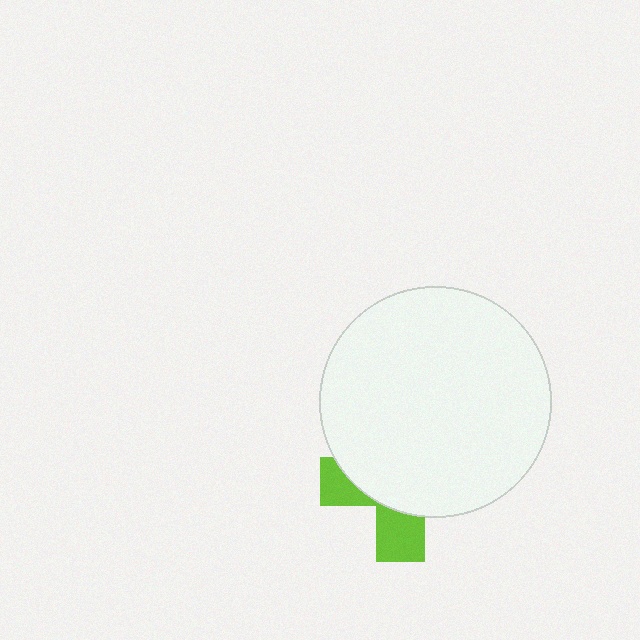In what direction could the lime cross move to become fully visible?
The lime cross could move down. That would shift it out from behind the white circle entirely.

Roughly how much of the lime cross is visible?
A small part of it is visible (roughly 31%).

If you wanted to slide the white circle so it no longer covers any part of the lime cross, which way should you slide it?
Slide it up — that is the most direct way to separate the two shapes.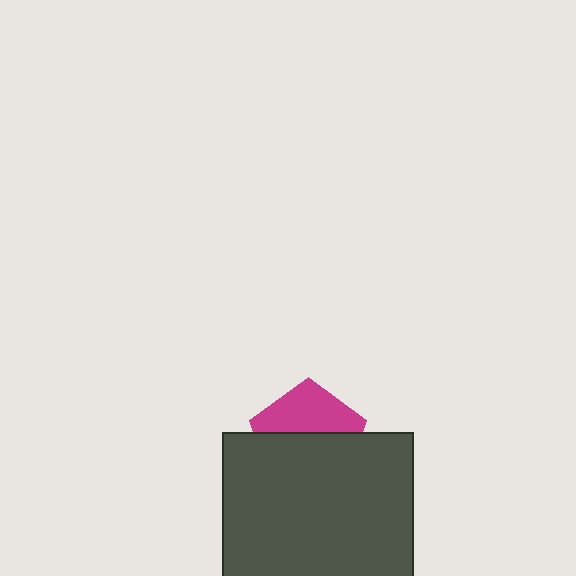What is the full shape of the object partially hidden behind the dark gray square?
The partially hidden object is a magenta pentagon.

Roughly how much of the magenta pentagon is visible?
A small part of it is visible (roughly 42%).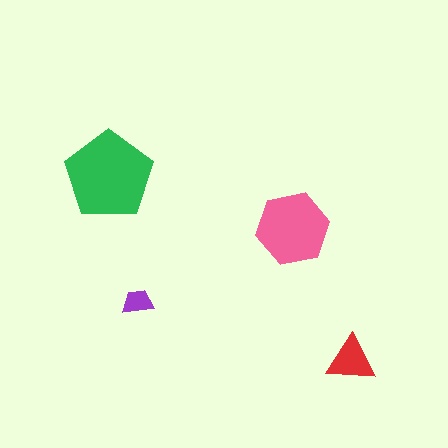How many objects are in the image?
There are 4 objects in the image.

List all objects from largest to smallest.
The green pentagon, the pink hexagon, the red triangle, the purple trapezoid.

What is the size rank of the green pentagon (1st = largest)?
1st.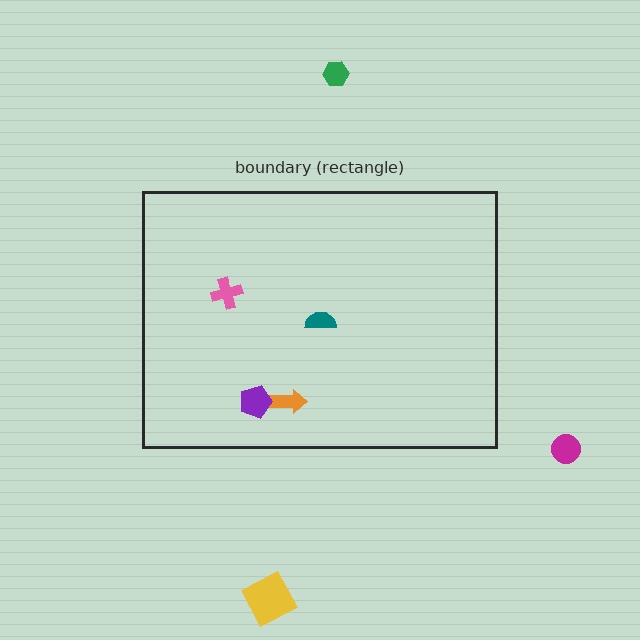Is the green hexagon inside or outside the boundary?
Outside.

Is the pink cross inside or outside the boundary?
Inside.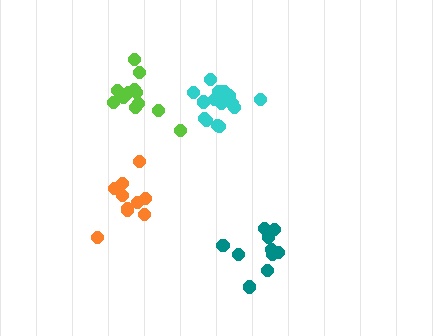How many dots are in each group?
Group 1: 13 dots, Group 2: 15 dots, Group 3: 10 dots, Group 4: 10 dots (48 total).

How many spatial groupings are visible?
There are 4 spatial groupings.